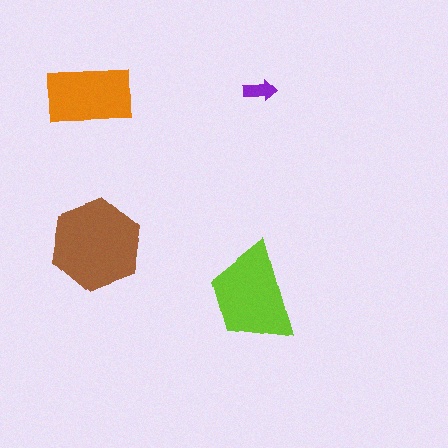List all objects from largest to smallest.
The brown hexagon, the lime trapezoid, the orange rectangle, the purple arrow.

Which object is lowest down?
The lime trapezoid is bottommost.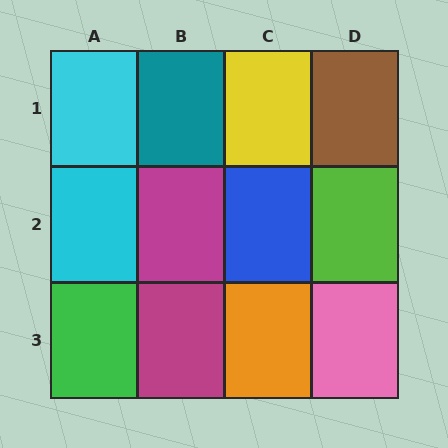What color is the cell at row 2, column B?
Magenta.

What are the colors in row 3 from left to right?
Green, magenta, orange, pink.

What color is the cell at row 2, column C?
Blue.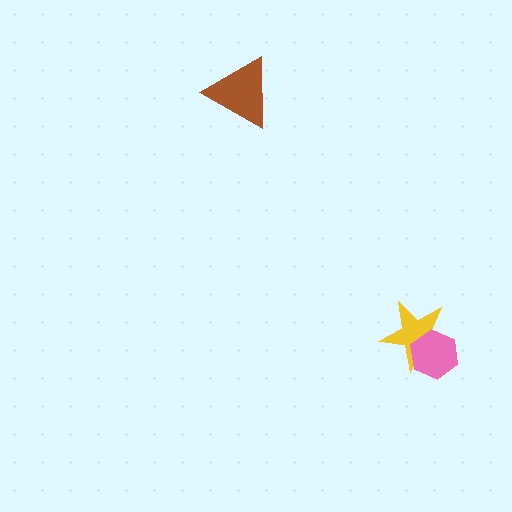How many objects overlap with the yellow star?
1 object overlaps with the yellow star.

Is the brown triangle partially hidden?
No, no other shape covers it.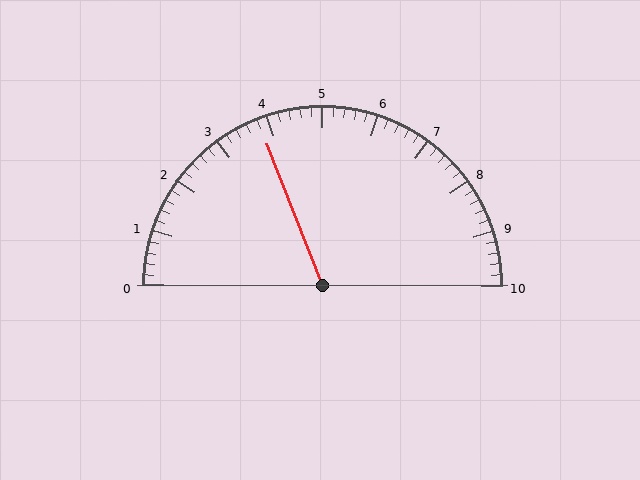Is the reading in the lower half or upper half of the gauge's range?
The reading is in the lower half of the range (0 to 10).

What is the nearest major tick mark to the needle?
The nearest major tick mark is 4.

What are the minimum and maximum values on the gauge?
The gauge ranges from 0 to 10.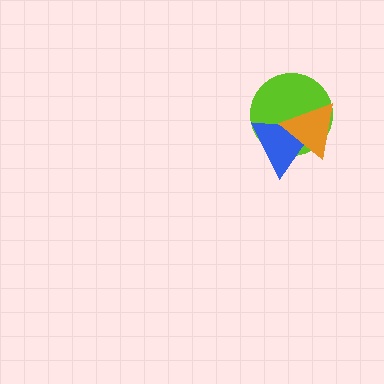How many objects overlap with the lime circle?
2 objects overlap with the lime circle.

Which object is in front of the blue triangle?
The orange triangle is in front of the blue triangle.